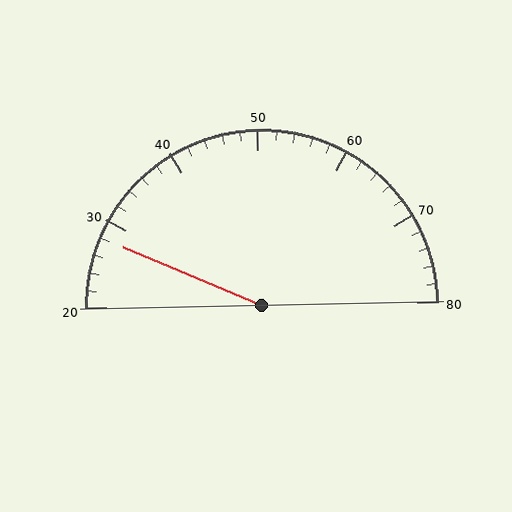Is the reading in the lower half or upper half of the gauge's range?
The reading is in the lower half of the range (20 to 80).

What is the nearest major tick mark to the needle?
The nearest major tick mark is 30.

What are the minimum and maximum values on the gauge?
The gauge ranges from 20 to 80.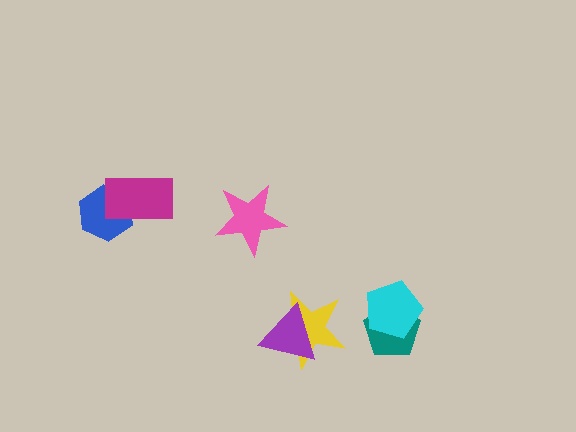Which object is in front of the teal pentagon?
The cyan pentagon is in front of the teal pentagon.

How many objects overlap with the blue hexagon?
1 object overlaps with the blue hexagon.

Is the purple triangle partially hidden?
No, no other shape covers it.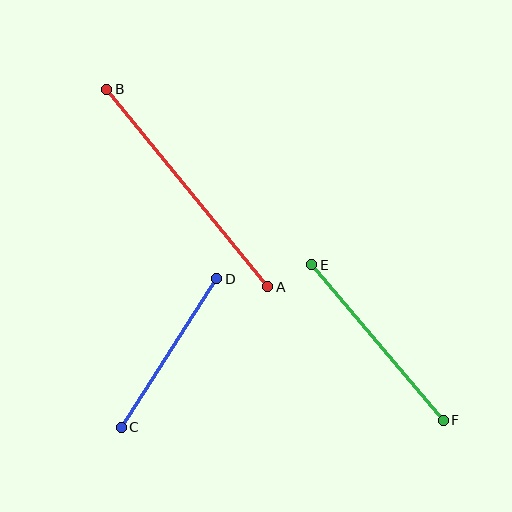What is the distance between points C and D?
The distance is approximately 177 pixels.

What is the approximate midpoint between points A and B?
The midpoint is at approximately (187, 188) pixels.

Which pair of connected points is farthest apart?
Points A and B are farthest apart.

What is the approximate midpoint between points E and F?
The midpoint is at approximately (377, 342) pixels.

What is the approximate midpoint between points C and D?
The midpoint is at approximately (169, 353) pixels.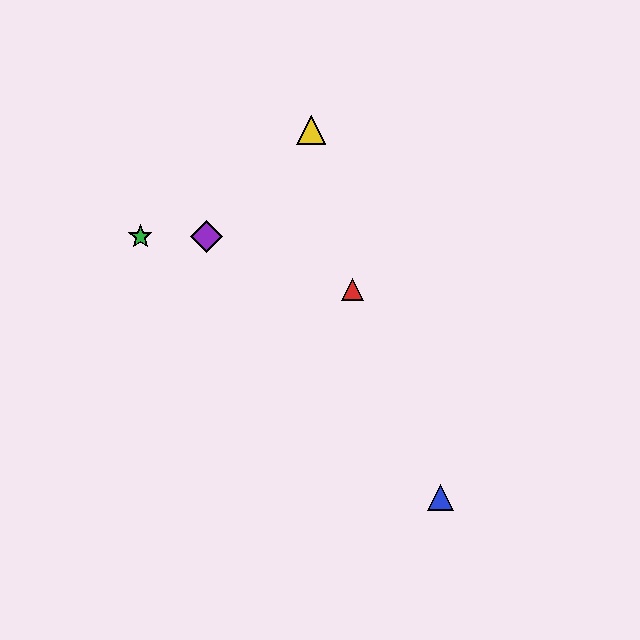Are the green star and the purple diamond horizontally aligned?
Yes, both are at y≈237.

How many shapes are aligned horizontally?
2 shapes (the green star, the purple diamond) are aligned horizontally.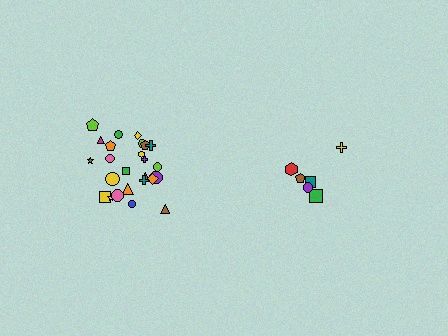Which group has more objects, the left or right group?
The left group.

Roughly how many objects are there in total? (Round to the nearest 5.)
Roughly 30 objects in total.